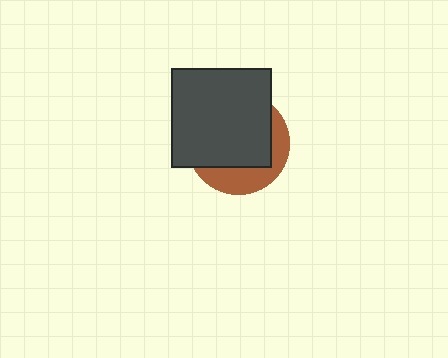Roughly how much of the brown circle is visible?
A small part of it is visible (roughly 32%).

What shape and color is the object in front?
The object in front is a dark gray square.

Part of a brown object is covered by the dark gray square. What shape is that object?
It is a circle.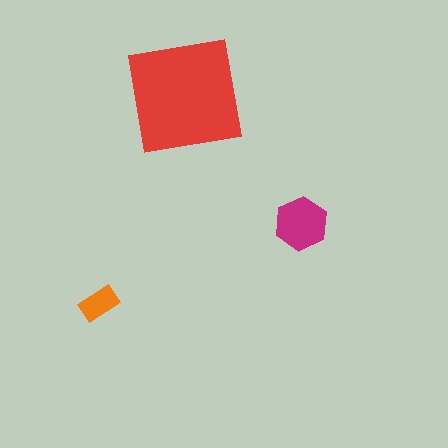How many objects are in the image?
There are 3 objects in the image.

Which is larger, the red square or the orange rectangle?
The red square.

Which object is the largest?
The red square.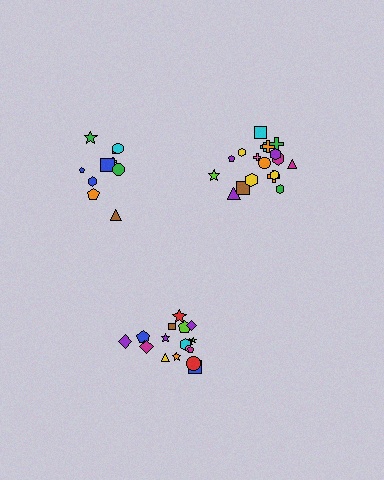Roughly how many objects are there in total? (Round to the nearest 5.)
Roughly 45 objects in total.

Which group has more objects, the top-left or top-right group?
The top-right group.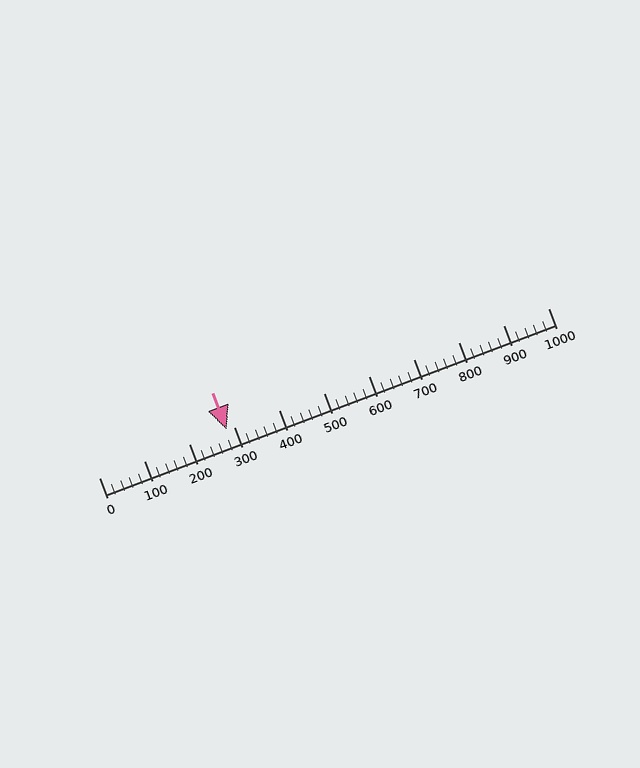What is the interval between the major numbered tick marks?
The major tick marks are spaced 100 units apart.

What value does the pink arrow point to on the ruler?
The pink arrow points to approximately 285.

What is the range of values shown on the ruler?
The ruler shows values from 0 to 1000.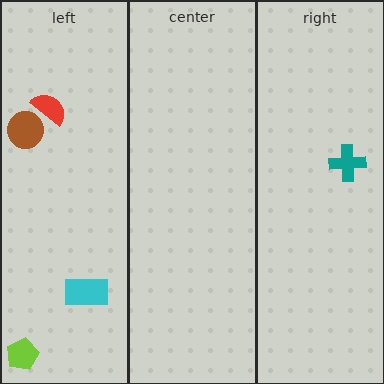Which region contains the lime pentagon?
The left region.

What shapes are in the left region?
The red semicircle, the lime pentagon, the brown circle, the cyan rectangle.